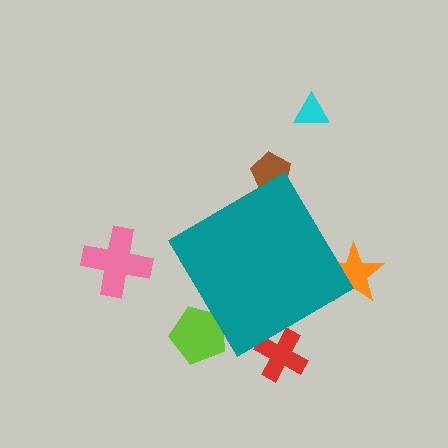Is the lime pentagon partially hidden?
Yes, the lime pentagon is partially hidden behind the teal diamond.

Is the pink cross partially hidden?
No, the pink cross is fully visible.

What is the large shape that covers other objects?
A teal diamond.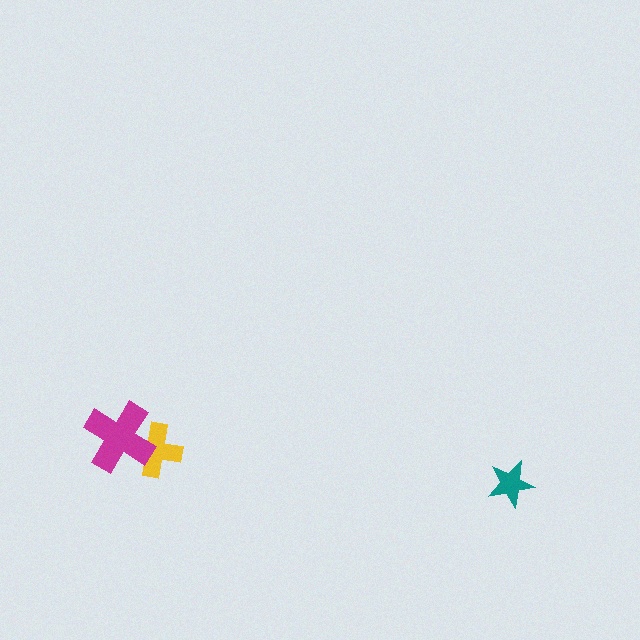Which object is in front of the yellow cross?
The magenta cross is in front of the yellow cross.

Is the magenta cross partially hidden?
No, no other shape covers it.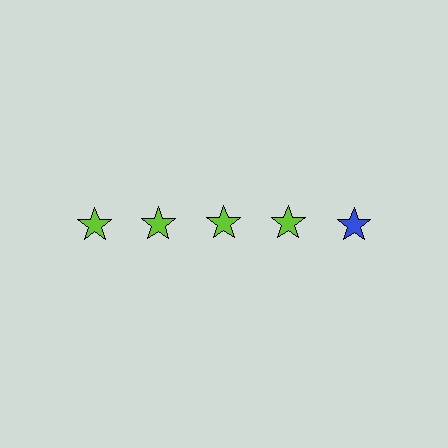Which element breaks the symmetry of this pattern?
The blue star in the top row, rightmost column breaks the symmetry. All other shapes are lime stars.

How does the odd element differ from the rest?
It has a different color: blue instead of lime.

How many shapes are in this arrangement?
There are 5 shapes arranged in a grid pattern.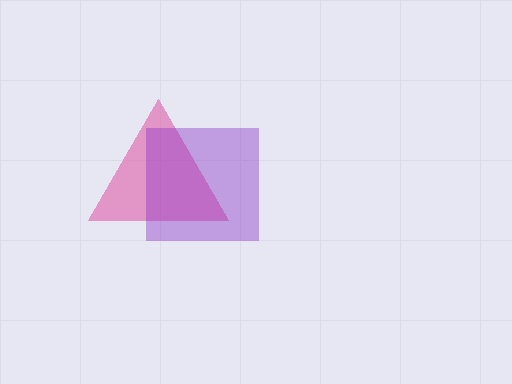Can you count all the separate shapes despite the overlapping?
Yes, there are 2 separate shapes.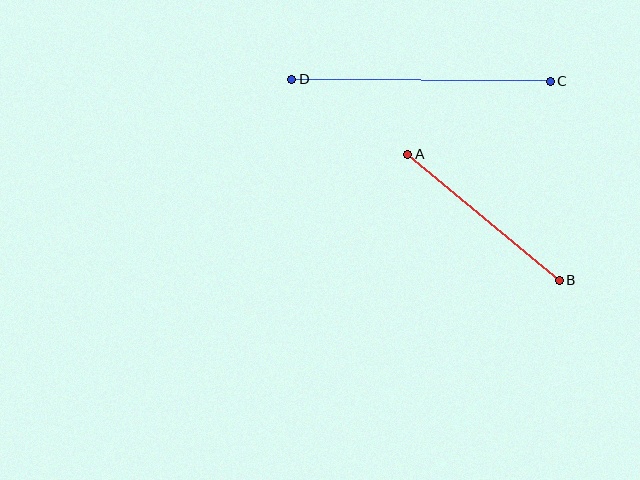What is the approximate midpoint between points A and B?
The midpoint is at approximately (484, 217) pixels.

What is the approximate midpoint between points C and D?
The midpoint is at approximately (421, 80) pixels.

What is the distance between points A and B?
The distance is approximately 197 pixels.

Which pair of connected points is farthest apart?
Points C and D are farthest apart.